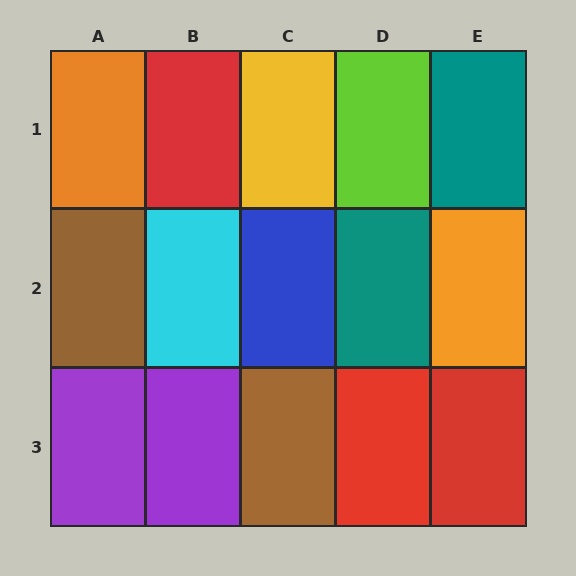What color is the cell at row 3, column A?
Purple.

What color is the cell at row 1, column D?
Lime.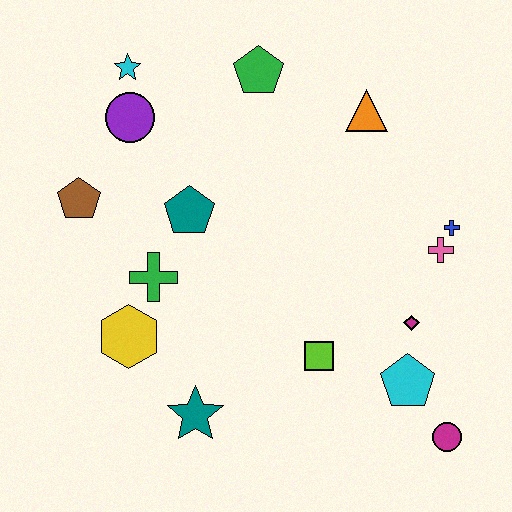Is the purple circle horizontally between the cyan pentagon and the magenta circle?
No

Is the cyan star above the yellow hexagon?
Yes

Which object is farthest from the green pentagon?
The magenta circle is farthest from the green pentagon.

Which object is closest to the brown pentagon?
The purple circle is closest to the brown pentagon.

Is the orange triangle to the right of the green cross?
Yes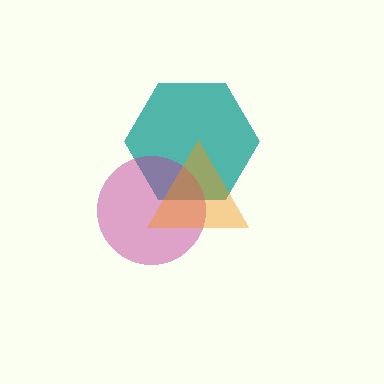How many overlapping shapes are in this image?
There are 3 overlapping shapes in the image.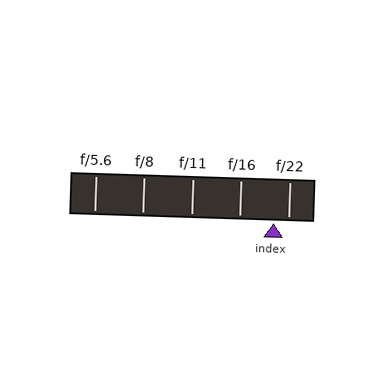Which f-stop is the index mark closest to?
The index mark is closest to f/22.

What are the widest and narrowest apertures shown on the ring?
The widest aperture shown is f/5.6 and the narrowest is f/22.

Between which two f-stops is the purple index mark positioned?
The index mark is between f/16 and f/22.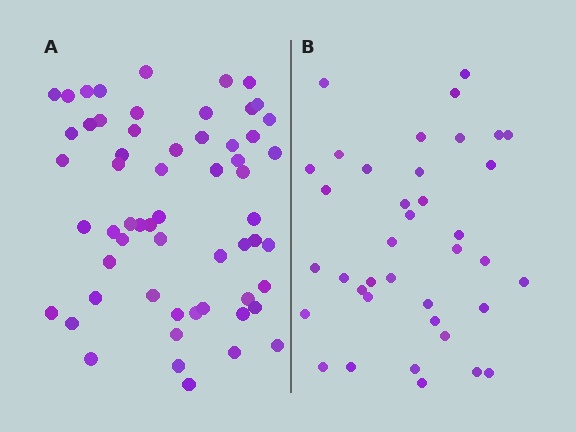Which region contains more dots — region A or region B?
Region A (the left region) has more dots.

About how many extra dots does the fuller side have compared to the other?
Region A has approximately 20 more dots than region B.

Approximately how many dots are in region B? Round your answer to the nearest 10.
About 40 dots. (The exact count is 38, which rounds to 40.)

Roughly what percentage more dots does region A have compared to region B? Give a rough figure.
About 55% more.